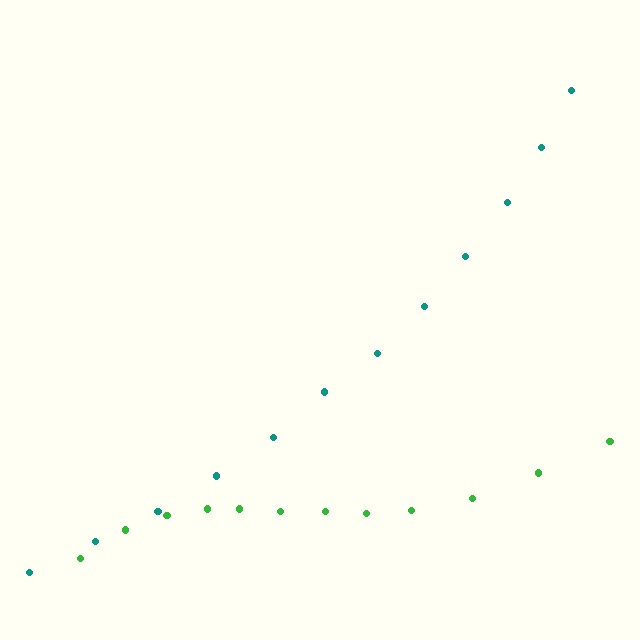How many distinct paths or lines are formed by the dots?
There are 2 distinct paths.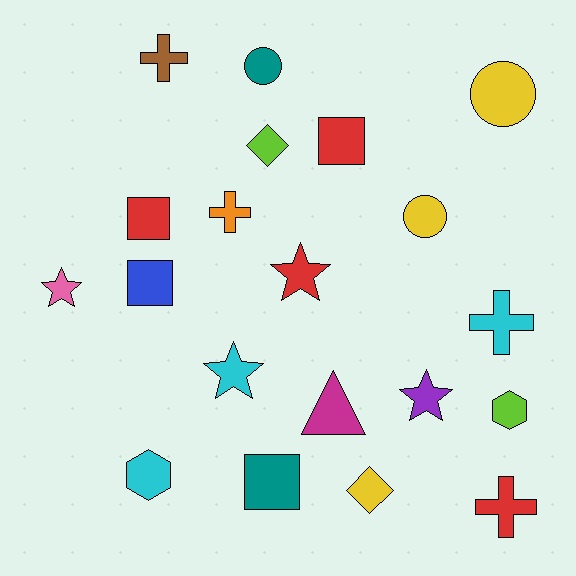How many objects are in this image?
There are 20 objects.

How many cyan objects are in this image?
There are 3 cyan objects.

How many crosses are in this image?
There are 4 crosses.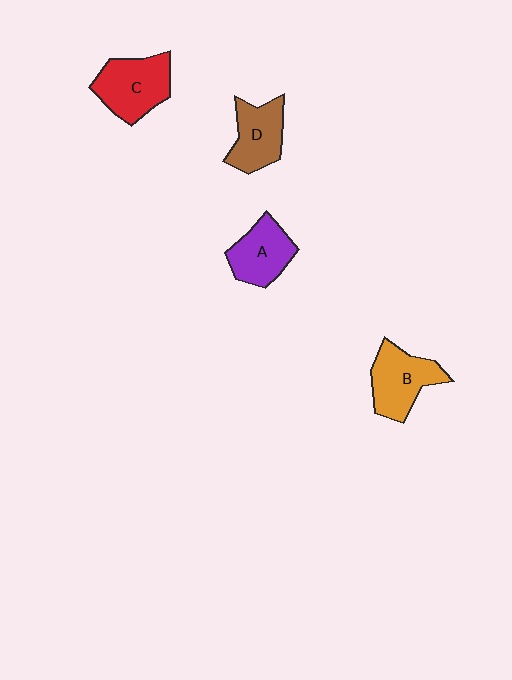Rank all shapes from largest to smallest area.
From largest to smallest: C (red), B (orange), D (brown), A (purple).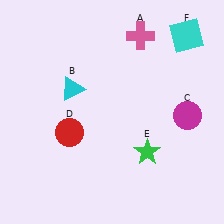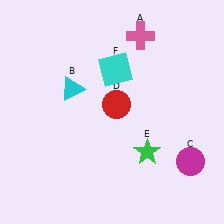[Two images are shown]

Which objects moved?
The objects that moved are: the magenta circle (C), the red circle (D), the cyan square (F).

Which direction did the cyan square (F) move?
The cyan square (F) moved left.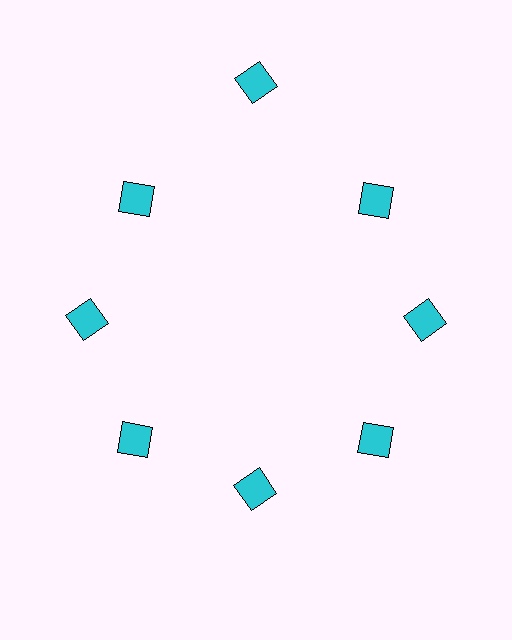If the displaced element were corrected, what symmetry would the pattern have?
It would have 8-fold rotational symmetry — the pattern would map onto itself every 45 degrees.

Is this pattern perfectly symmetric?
No. The 8 cyan diamonds are arranged in a ring, but one element near the 12 o'clock position is pushed outward from the center, breaking the 8-fold rotational symmetry.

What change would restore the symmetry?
The symmetry would be restored by moving it inward, back onto the ring so that all 8 diamonds sit at equal angles and equal distance from the center.